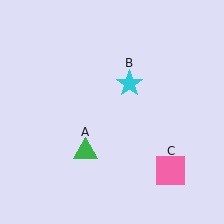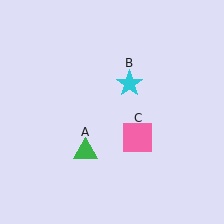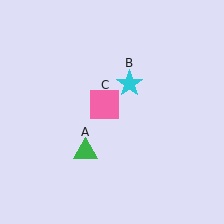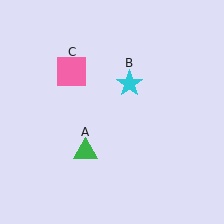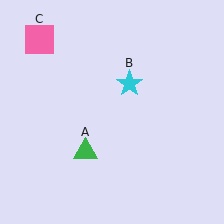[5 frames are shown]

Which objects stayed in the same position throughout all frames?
Green triangle (object A) and cyan star (object B) remained stationary.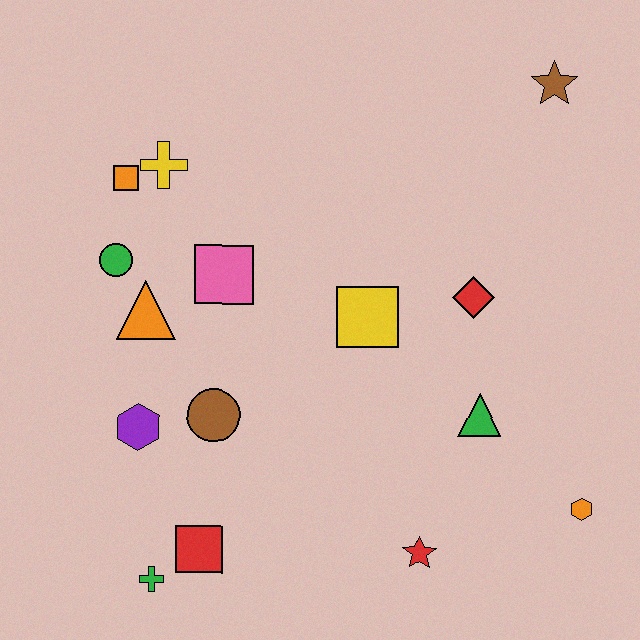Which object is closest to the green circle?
The orange triangle is closest to the green circle.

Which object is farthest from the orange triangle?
The orange hexagon is farthest from the orange triangle.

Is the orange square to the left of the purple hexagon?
Yes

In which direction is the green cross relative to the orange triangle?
The green cross is below the orange triangle.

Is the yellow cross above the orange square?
Yes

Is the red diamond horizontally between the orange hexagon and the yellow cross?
Yes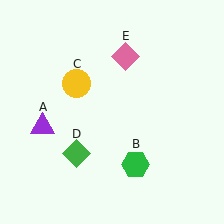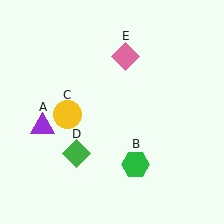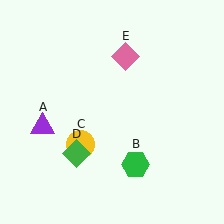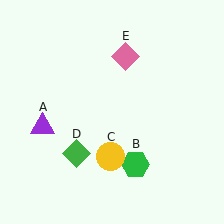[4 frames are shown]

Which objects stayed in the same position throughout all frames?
Purple triangle (object A) and green hexagon (object B) and green diamond (object D) and pink diamond (object E) remained stationary.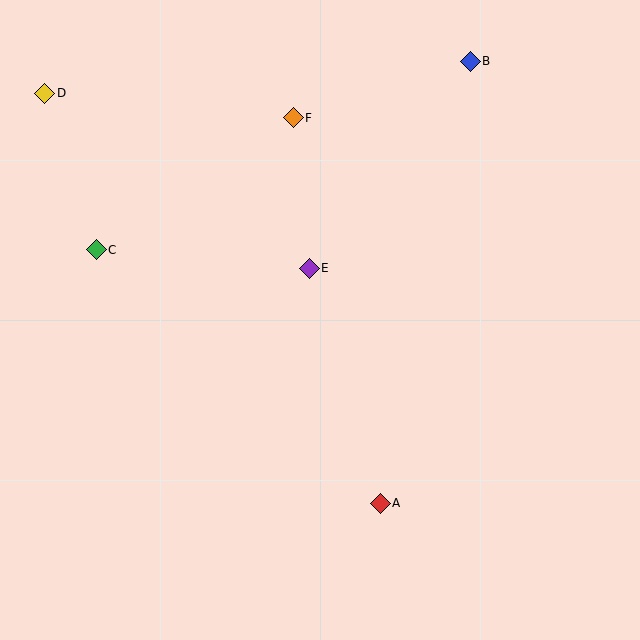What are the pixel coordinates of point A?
Point A is at (380, 503).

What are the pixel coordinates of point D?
Point D is at (45, 93).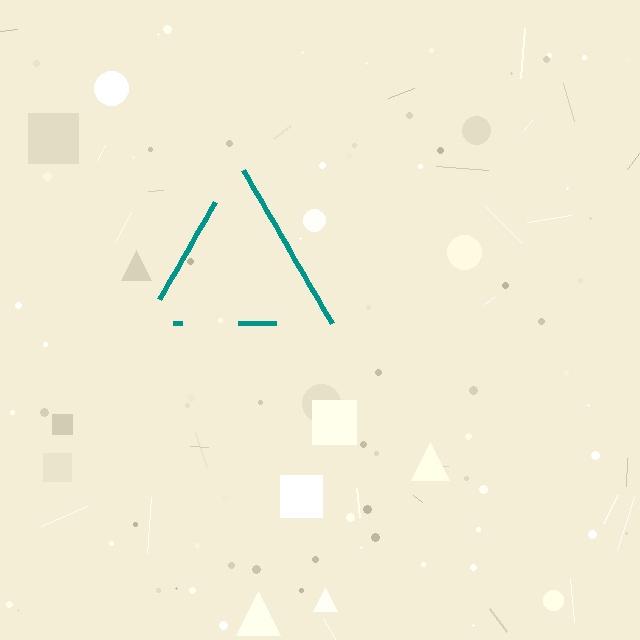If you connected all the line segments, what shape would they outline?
They would outline a triangle.